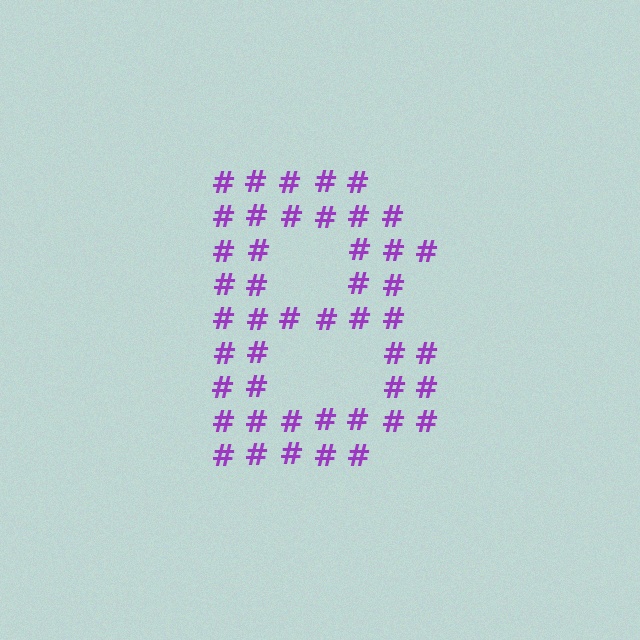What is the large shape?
The large shape is the letter B.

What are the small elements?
The small elements are hash symbols.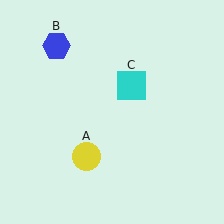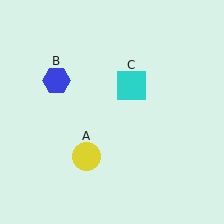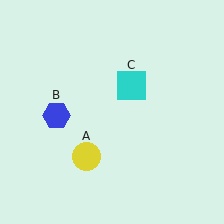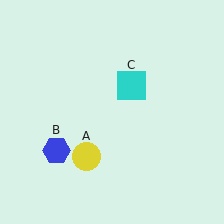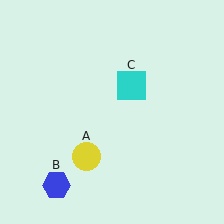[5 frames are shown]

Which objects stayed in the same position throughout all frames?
Yellow circle (object A) and cyan square (object C) remained stationary.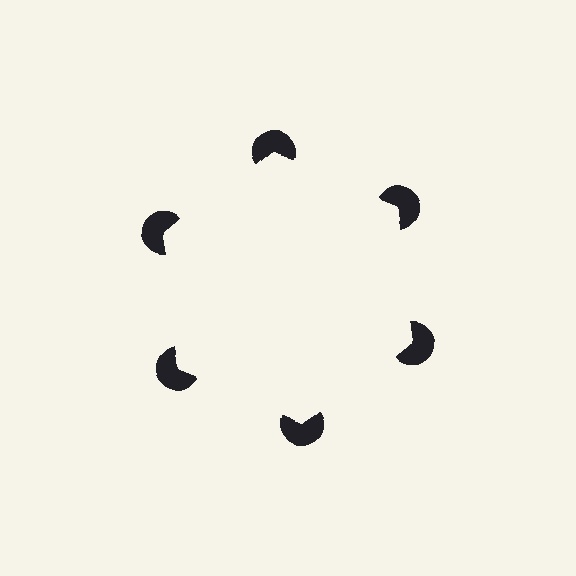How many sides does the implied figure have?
6 sides.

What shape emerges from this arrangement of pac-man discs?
An illusory hexagon — its edges are inferred from the aligned wedge cuts in the pac-man discs, not physically drawn.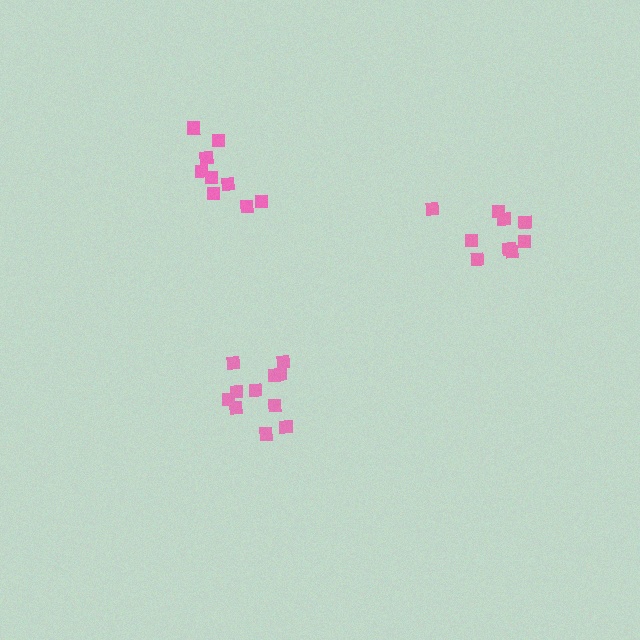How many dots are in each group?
Group 1: 10 dots, Group 2: 11 dots, Group 3: 10 dots (31 total).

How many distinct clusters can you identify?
There are 3 distinct clusters.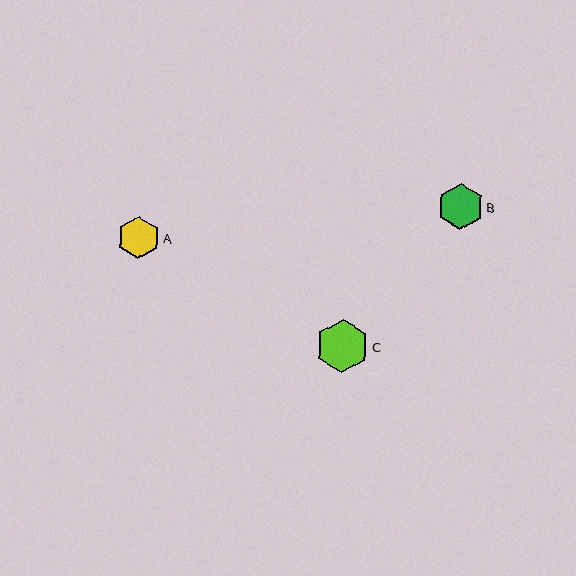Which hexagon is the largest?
Hexagon C is the largest with a size of approximately 53 pixels.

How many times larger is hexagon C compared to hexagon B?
Hexagon C is approximately 1.2 times the size of hexagon B.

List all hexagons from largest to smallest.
From largest to smallest: C, B, A.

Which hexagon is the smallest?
Hexagon A is the smallest with a size of approximately 42 pixels.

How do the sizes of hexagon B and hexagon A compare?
Hexagon B and hexagon A are approximately the same size.